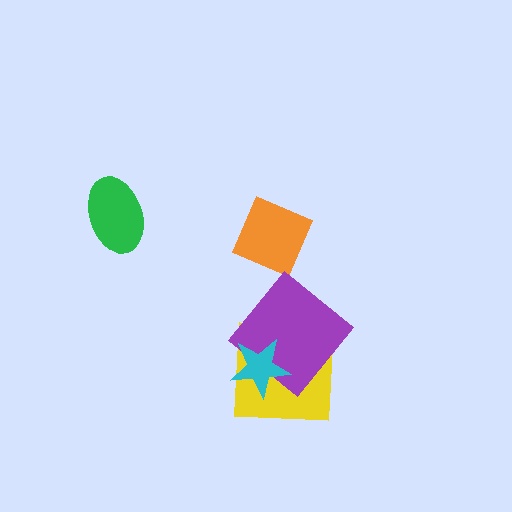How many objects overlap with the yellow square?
2 objects overlap with the yellow square.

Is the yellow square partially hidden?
Yes, it is partially covered by another shape.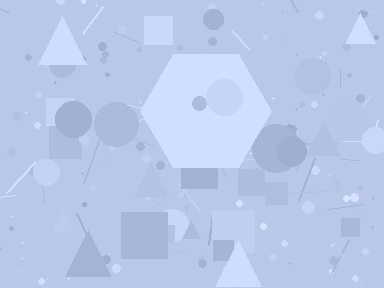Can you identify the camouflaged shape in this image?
The camouflaged shape is a hexagon.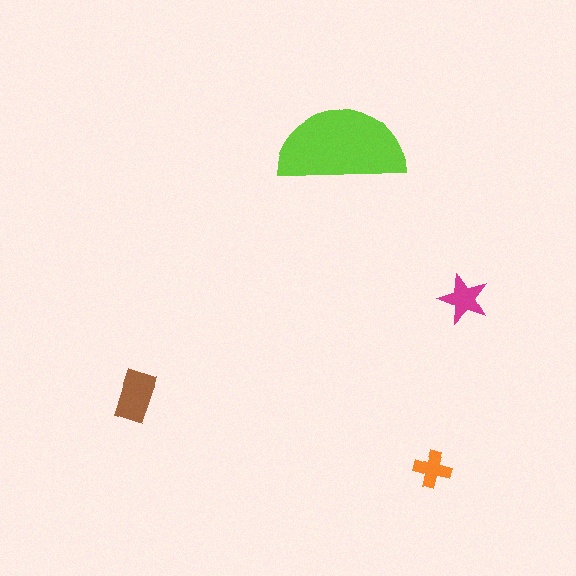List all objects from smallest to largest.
The orange cross, the magenta star, the brown rectangle, the lime semicircle.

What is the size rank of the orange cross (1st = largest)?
4th.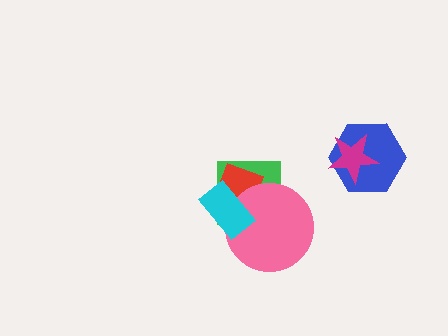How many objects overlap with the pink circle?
3 objects overlap with the pink circle.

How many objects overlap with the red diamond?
3 objects overlap with the red diamond.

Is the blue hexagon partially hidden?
Yes, it is partially covered by another shape.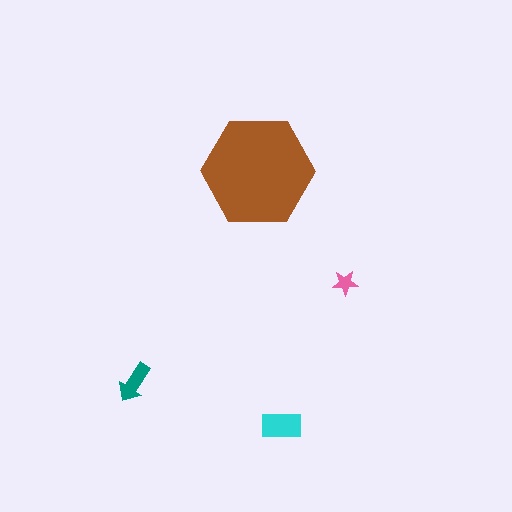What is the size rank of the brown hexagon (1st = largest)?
1st.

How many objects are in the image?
There are 4 objects in the image.